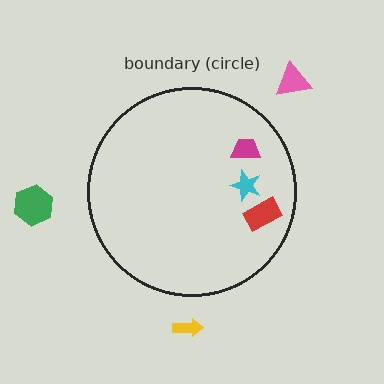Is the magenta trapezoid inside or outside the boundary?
Inside.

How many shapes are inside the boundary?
3 inside, 3 outside.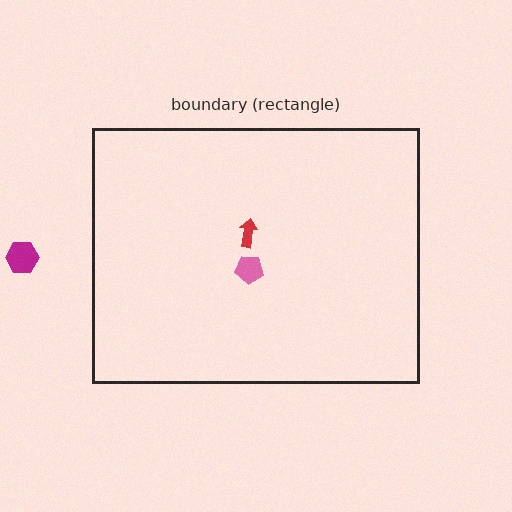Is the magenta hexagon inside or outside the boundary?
Outside.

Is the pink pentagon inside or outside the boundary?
Inside.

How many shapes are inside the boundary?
2 inside, 1 outside.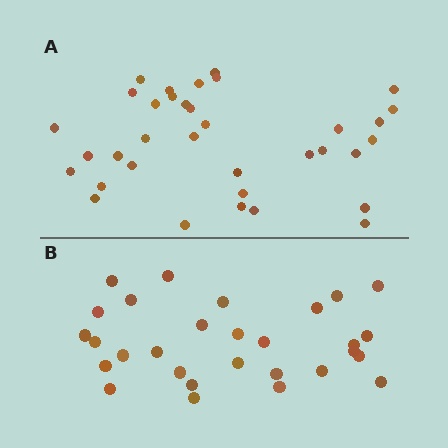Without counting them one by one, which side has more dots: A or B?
Region A (the top region) has more dots.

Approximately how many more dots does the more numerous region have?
Region A has about 6 more dots than region B.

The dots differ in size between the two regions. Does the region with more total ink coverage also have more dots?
No. Region B has more total ink coverage because its dots are larger, but region A actually contains more individual dots. Total area can be misleading — the number of items is what matters here.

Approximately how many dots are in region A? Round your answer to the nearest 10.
About 40 dots. (The exact count is 35, which rounds to 40.)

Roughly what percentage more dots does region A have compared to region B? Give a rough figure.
About 20% more.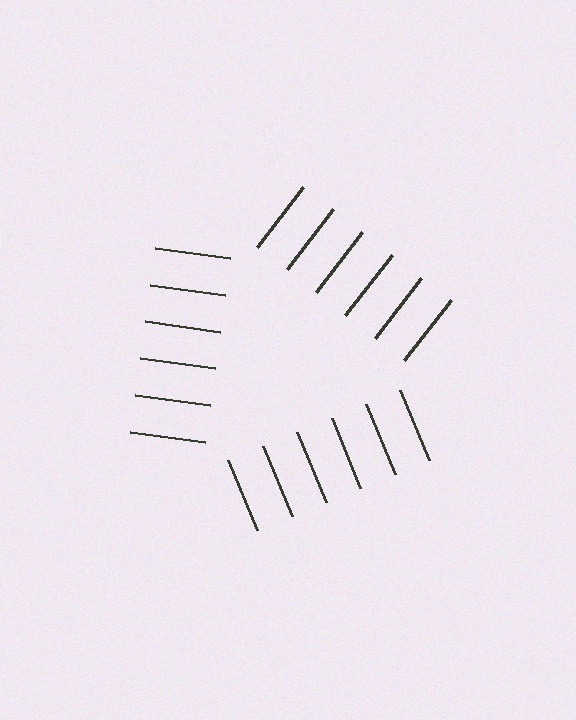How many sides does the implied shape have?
3 sides — the line-ends trace a triangle.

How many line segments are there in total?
18 — 6 along each of the 3 edges.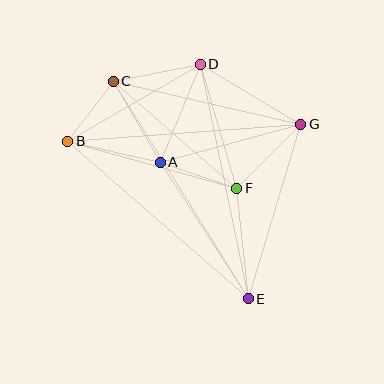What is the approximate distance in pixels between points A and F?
The distance between A and F is approximately 81 pixels.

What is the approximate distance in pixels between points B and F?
The distance between B and F is approximately 175 pixels.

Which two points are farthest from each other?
Points C and E are farthest from each other.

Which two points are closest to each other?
Points B and C are closest to each other.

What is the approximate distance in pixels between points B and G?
The distance between B and G is approximately 233 pixels.